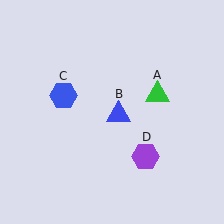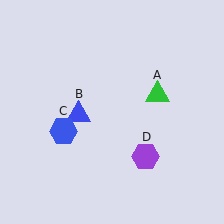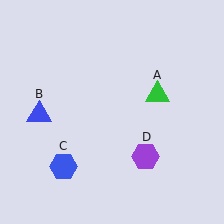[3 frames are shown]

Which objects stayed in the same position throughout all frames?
Green triangle (object A) and purple hexagon (object D) remained stationary.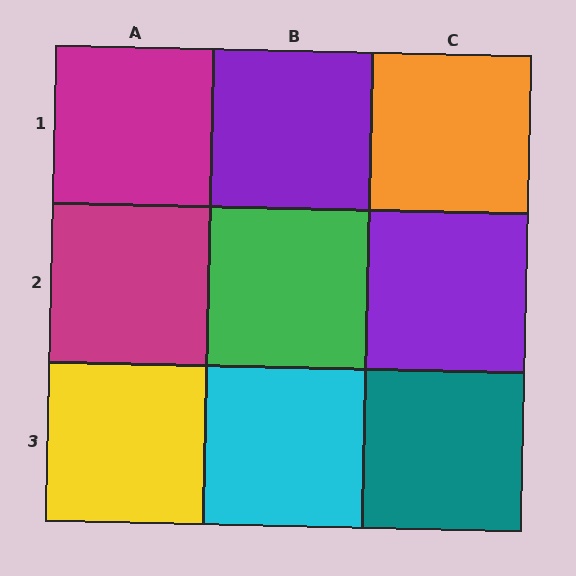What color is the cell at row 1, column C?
Orange.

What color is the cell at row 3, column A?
Yellow.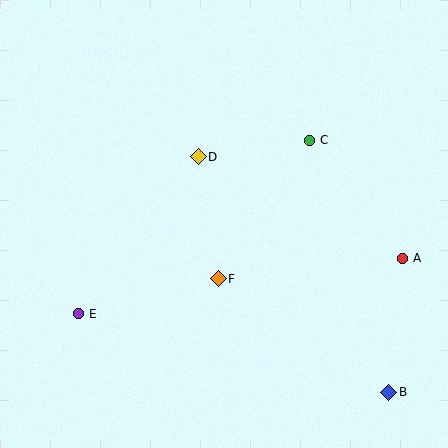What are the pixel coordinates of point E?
Point E is at (79, 314).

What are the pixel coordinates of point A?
Point A is at (403, 258).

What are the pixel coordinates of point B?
Point B is at (389, 392).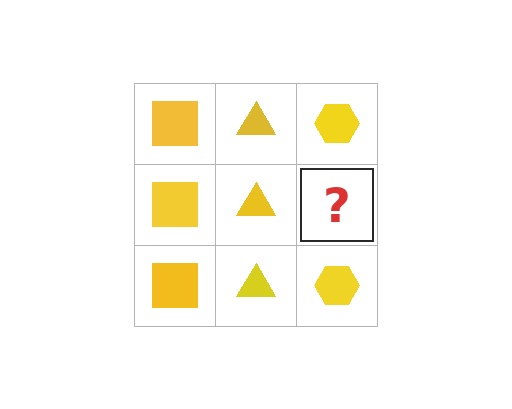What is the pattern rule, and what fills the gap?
The rule is that each column has a consistent shape. The gap should be filled with a yellow hexagon.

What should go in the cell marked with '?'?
The missing cell should contain a yellow hexagon.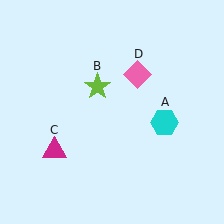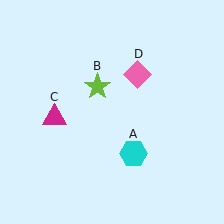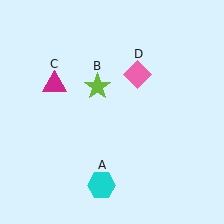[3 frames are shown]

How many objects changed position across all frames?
2 objects changed position: cyan hexagon (object A), magenta triangle (object C).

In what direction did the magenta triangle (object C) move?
The magenta triangle (object C) moved up.